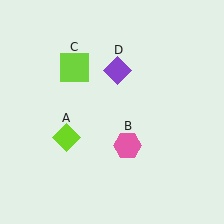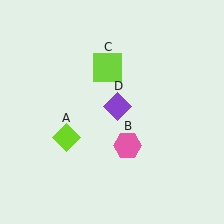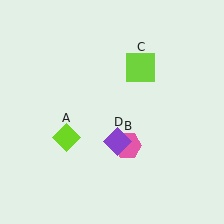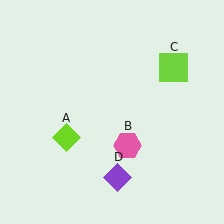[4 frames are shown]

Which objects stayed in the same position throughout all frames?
Lime diamond (object A) and pink hexagon (object B) remained stationary.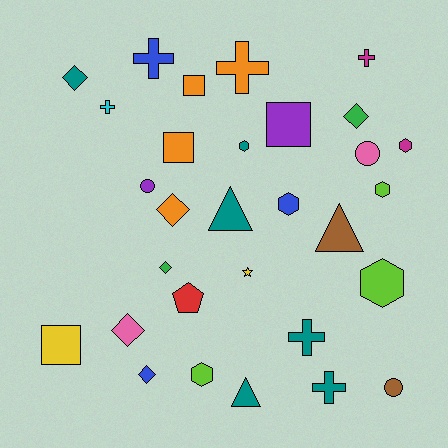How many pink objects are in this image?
There are 2 pink objects.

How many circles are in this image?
There are 3 circles.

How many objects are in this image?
There are 30 objects.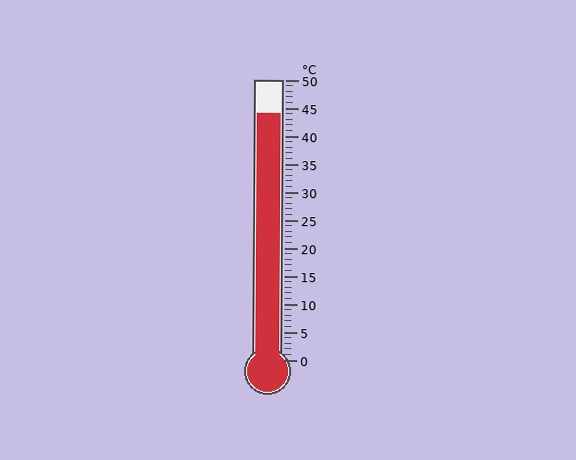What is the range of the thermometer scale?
The thermometer scale ranges from 0°C to 50°C.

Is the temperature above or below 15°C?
The temperature is above 15°C.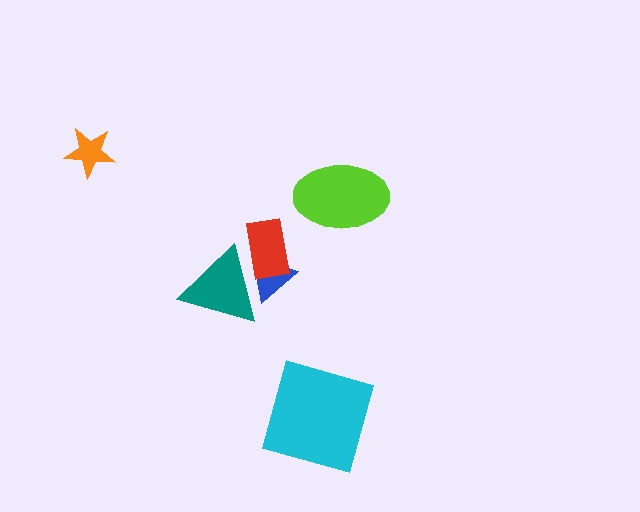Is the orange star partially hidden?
No, no other shape covers it.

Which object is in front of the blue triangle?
The red rectangle is in front of the blue triangle.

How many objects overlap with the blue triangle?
2 objects overlap with the blue triangle.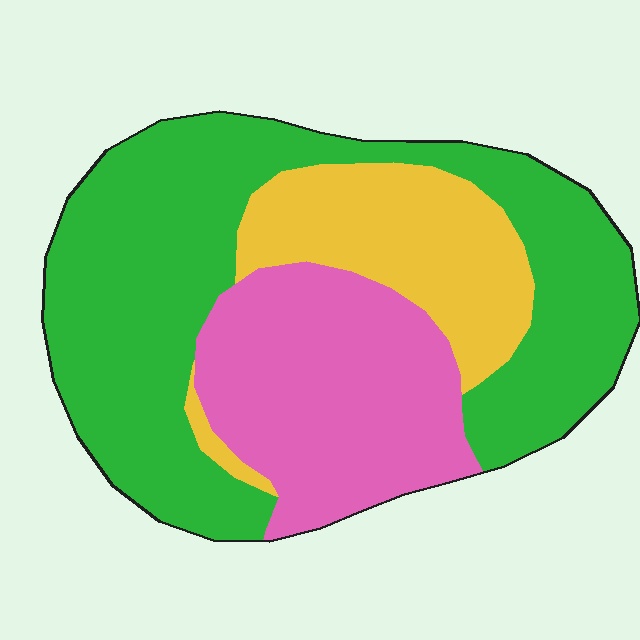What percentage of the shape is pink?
Pink covers 28% of the shape.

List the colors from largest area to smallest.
From largest to smallest: green, pink, yellow.